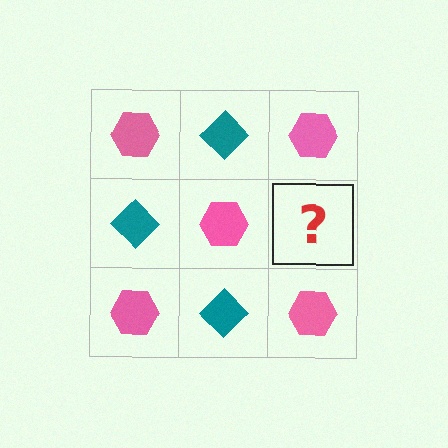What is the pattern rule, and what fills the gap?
The rule is that it alternates pink hexagon and teal diamond in a checkerboard pattern. The gap should be filled with a teal diamond.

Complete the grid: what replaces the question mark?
The question mark should be replaced with a teal diamond.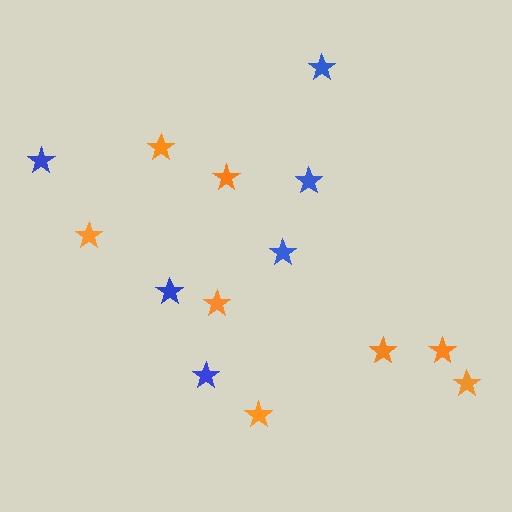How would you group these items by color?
There are 2 groups: one group of orange stars (8) and one group of blue stars (6).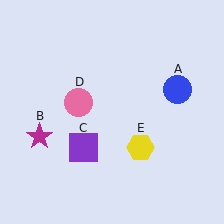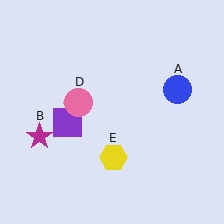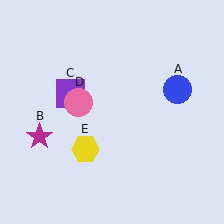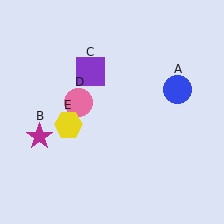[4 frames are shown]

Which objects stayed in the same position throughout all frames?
Blue circle (object A) and magenta star (object B) and pink circle (object D) remained stationary.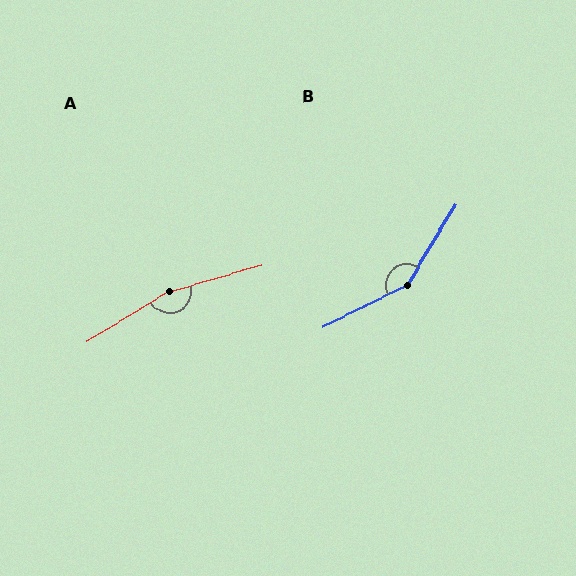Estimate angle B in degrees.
Approximately 147 degrees.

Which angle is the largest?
A, at approximately 164 degrees.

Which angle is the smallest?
B, at approximately 147 degrees.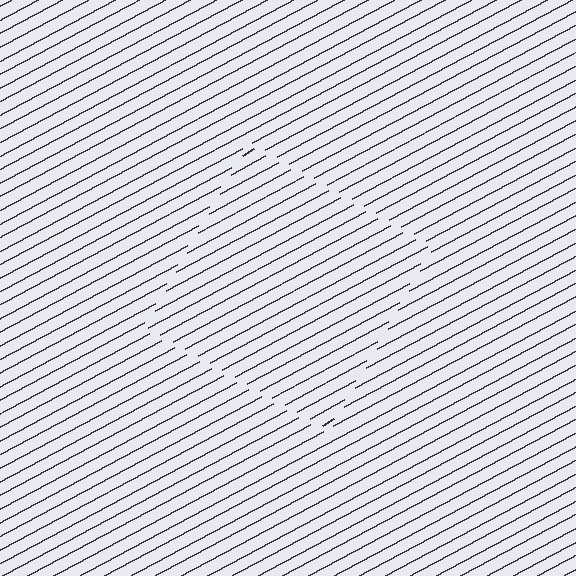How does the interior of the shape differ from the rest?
The interior of the shape contains the same grating, shifted by half a period — the contour is defined by the phase discontinuity where line-ends from the inner and outer gratings abut.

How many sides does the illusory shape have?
4 sides — the line-ends trace a square.